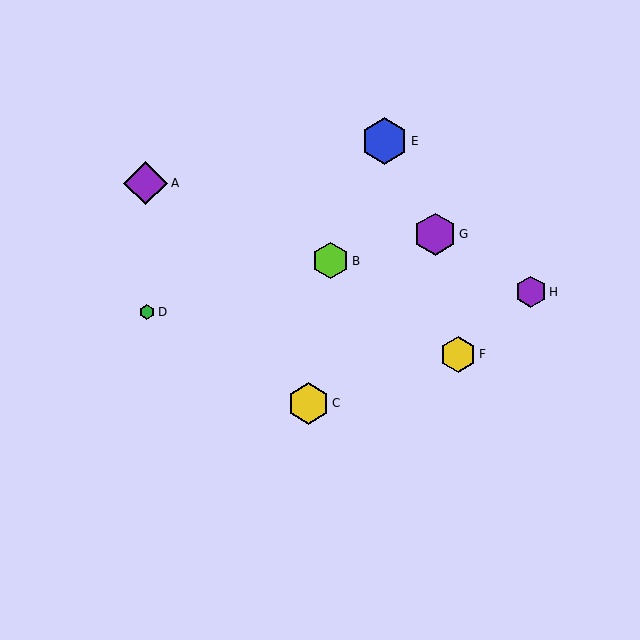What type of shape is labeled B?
Shape B is a lime hexagon.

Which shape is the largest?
The blue hexagon (labeled E) is the largest.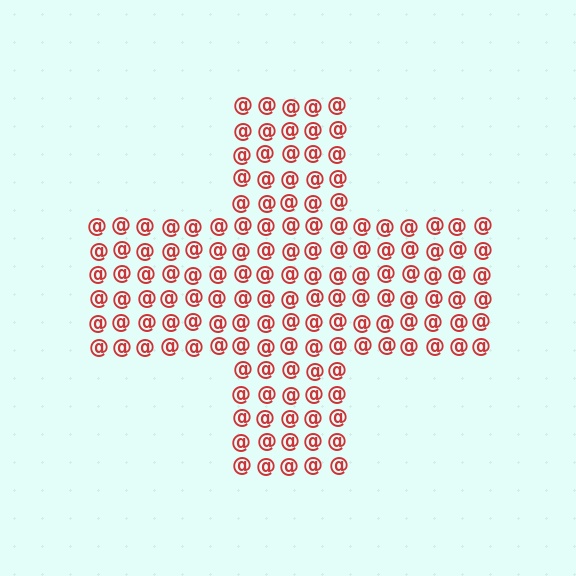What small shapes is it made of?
It is made of small at signs.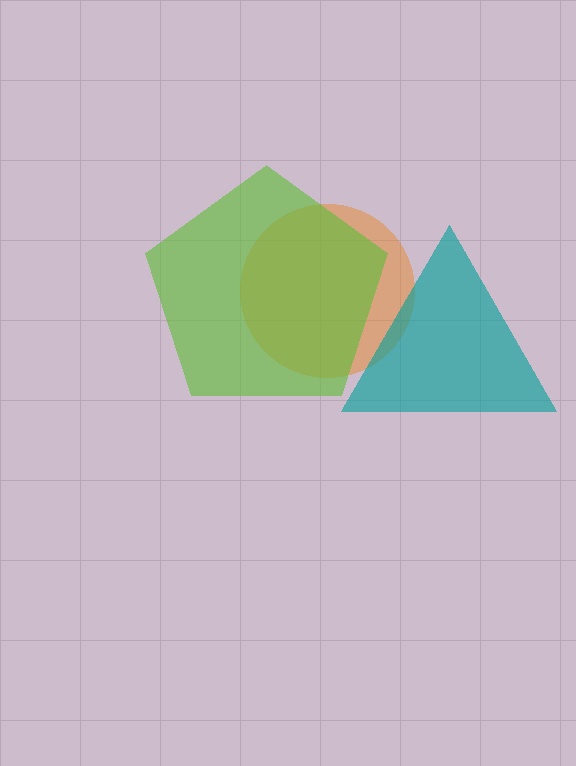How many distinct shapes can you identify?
There are 3 distinct shapes: an orange circle, a teal triangle, a lime pentagon.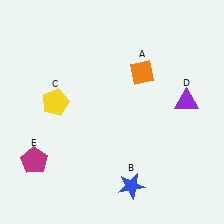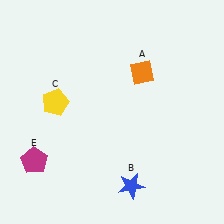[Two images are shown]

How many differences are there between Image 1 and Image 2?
There is 1 difference between the two images.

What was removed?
The purple triangle (D) was removed in Image 2.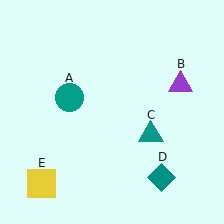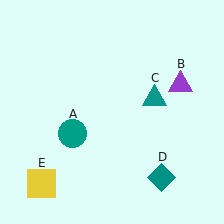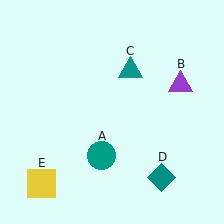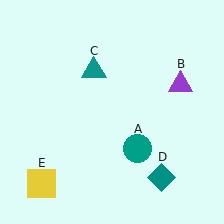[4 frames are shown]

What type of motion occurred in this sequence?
The teal circle (object A), teal triangle (object C) rotated counterclockwise around the center of the scene.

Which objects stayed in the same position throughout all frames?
Purple triangle (object B) and teal diamond (object D) and yellow square (object E) remained stationary.